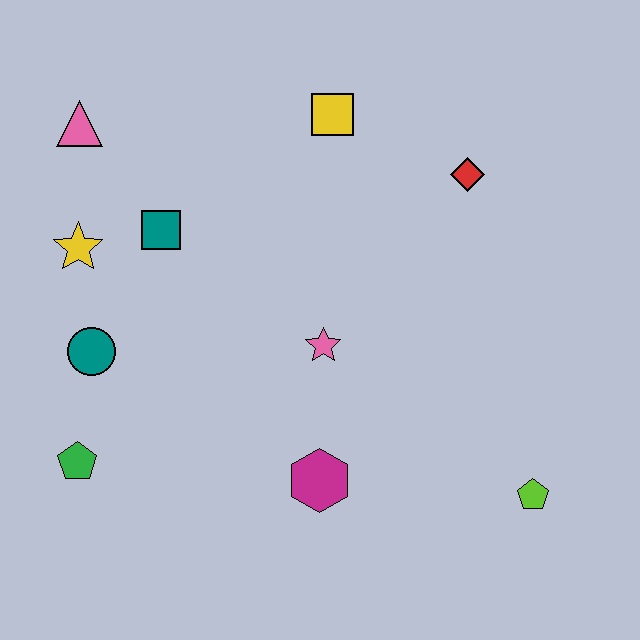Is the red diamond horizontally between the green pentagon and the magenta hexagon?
No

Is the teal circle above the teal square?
No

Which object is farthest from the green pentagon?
The red diamond is farthest from the green pentagon.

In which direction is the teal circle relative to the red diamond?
The teal circle is to the left of the red diamond.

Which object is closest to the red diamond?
The yellow square is closest to the red diamond.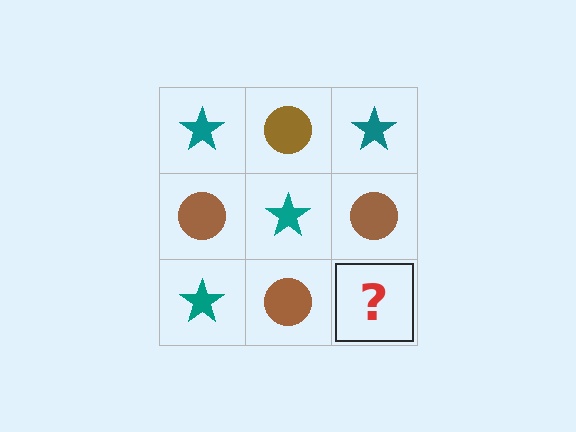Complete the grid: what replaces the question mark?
The question mark should be replaced with a teal star.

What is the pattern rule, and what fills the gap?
The rule is that it alternates teal star and brown circle in a checkerboard pattern. The gap should be filled with a teal star.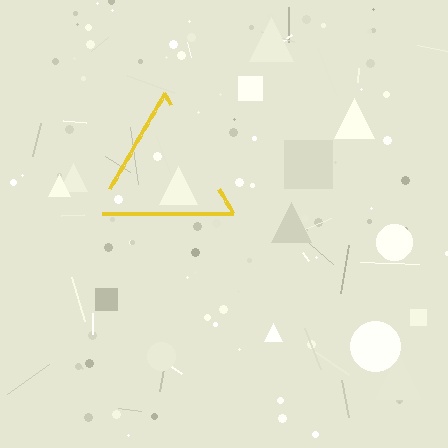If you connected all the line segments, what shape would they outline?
They would outline a triangle.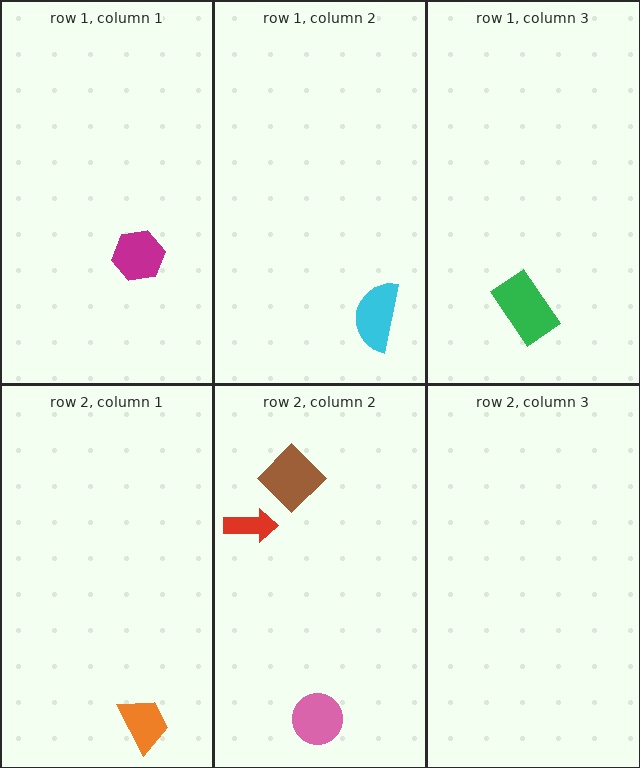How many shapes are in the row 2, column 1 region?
1.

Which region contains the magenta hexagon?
The row 1, column 1 region.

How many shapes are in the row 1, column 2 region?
1.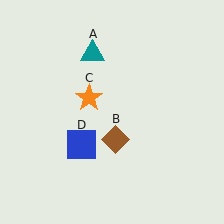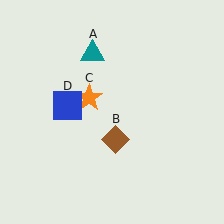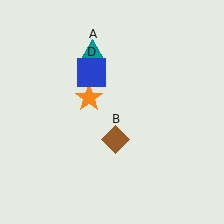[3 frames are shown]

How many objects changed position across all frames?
1 object changed position: blue square (object D).